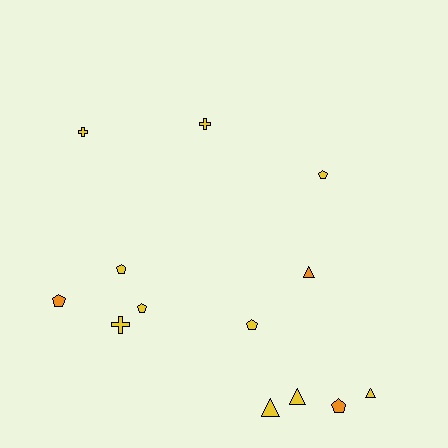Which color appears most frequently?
Yellow, with 10 objects.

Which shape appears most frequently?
Pentagon, with 6 objects.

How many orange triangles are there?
There is 1 orange triangle.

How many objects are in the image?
There are 13 objects.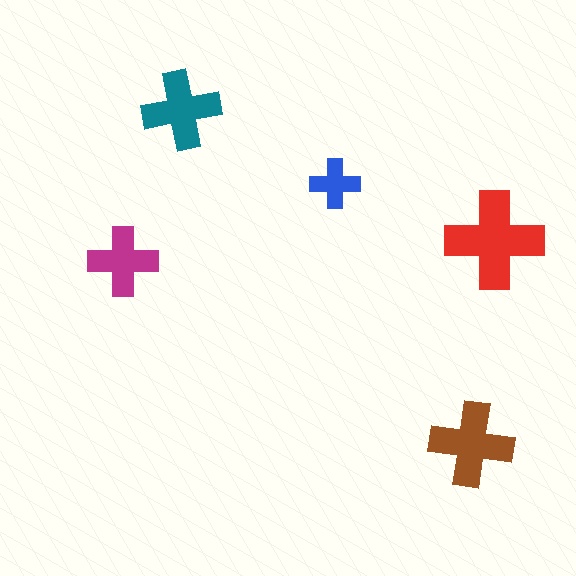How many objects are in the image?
There are 5 objects in the image.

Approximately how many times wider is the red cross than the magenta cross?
About 1.5 times wider.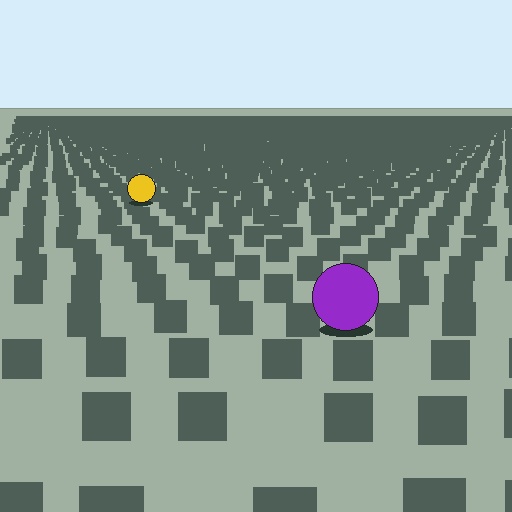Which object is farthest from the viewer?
The yellow circle is farthest from the viewer. It appears smaller and the ground texture around it is denser.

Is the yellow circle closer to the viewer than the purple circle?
No. The purple circle is closer — you can tell from the texture gradient: the ground texture is coarser near it.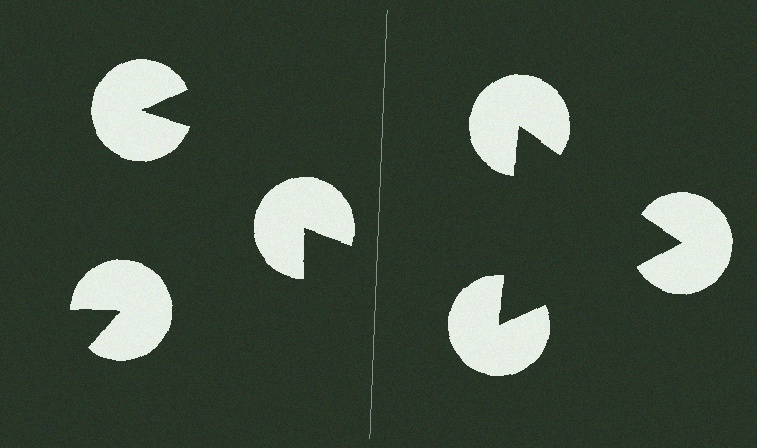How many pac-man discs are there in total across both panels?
6 — 3 on each side.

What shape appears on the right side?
An illusory triangle.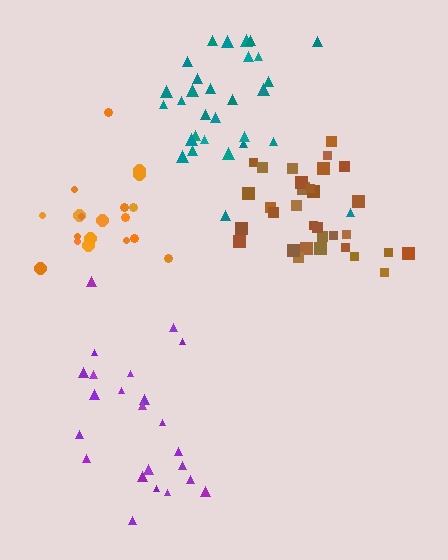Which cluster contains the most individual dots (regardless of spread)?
Brown (32).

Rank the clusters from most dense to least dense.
orange, brown, teal, purple.